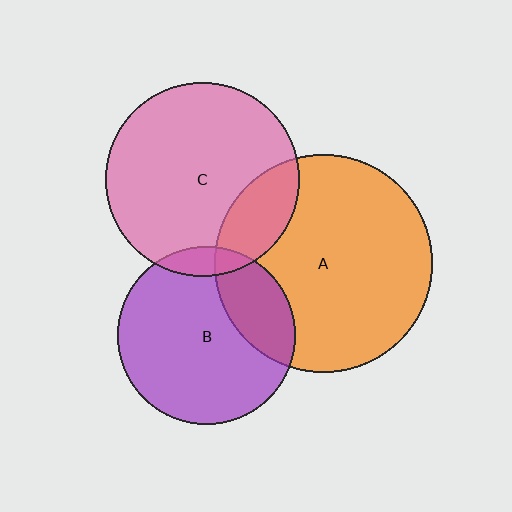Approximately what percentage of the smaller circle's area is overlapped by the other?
Approximately 25%.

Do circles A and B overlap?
Yes.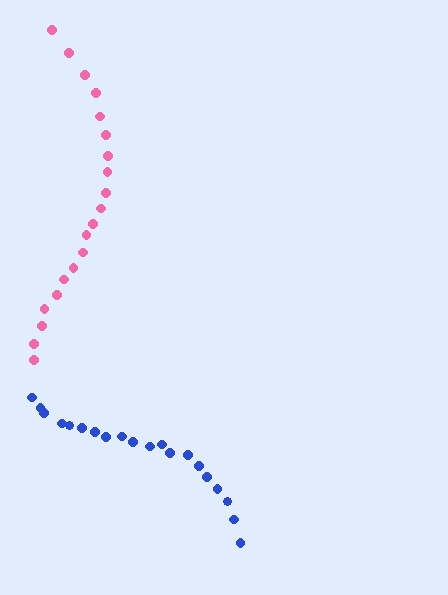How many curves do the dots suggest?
There are 2 distinct paths.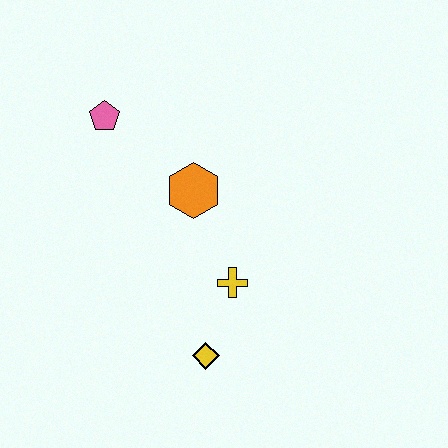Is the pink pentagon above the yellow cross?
Yes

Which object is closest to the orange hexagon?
The yellow cross is closest to the orange hexagon.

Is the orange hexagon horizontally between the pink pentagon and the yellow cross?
Yes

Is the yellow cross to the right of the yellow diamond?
Yes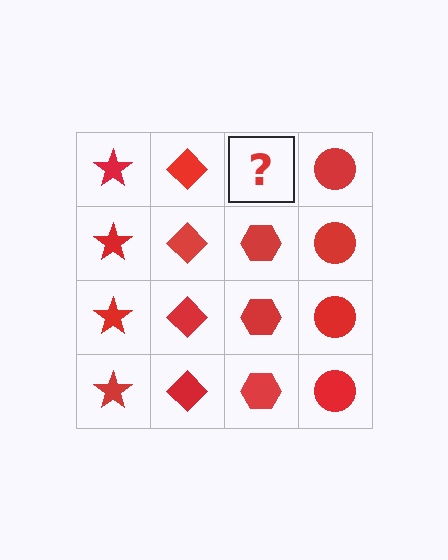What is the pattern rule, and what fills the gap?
The rule is that each column has a consistent shape. The gap should be filled with a red hexagon.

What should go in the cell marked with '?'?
The missing cell should contain a red hexagon.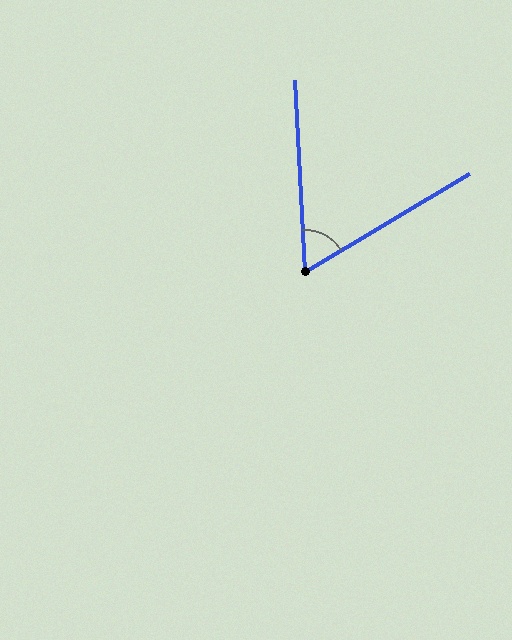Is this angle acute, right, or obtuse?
It is acute.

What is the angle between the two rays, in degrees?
Approximately 62 degrees.